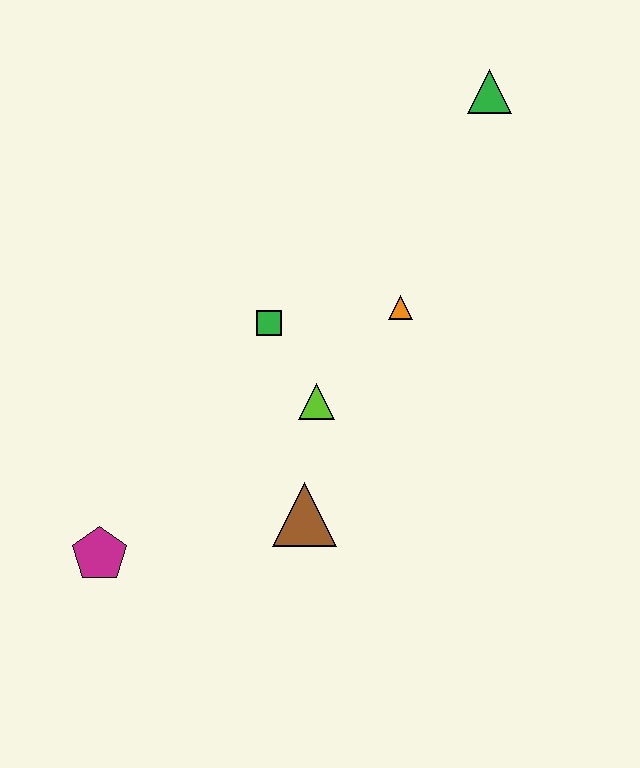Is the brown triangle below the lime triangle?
Yes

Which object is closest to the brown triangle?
The lime triangle is closest to the brown triangle.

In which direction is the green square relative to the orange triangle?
The green square is to the left of the orange triangle.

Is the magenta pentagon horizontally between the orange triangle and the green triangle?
No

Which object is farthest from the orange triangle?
The magenta pentagon is farthest from the orange triangle.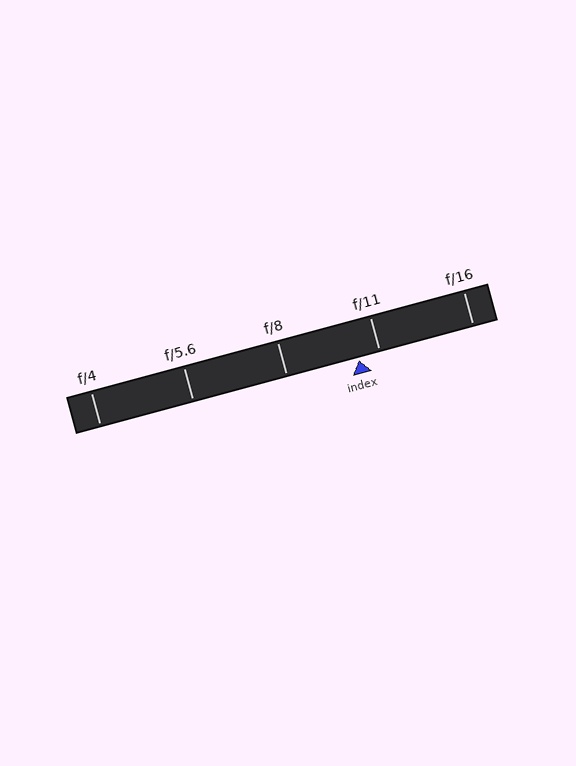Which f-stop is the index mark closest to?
The index mark is closest to f/11.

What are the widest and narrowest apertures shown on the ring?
The widest aperture shown is f/4 and the narrowest is f/16.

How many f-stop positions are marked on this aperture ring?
There are 5 f-stop positions marked.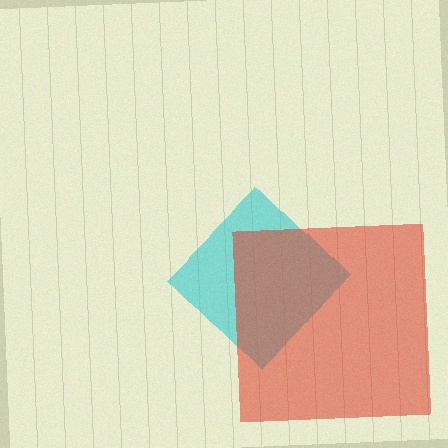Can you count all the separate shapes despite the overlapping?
Yes, there are 2 separate shapes.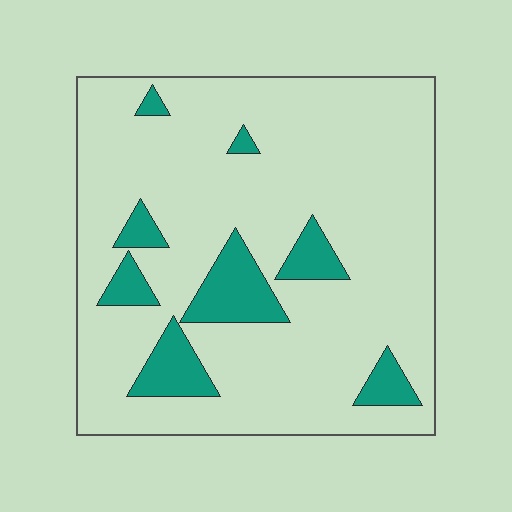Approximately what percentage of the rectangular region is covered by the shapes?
Approximately 15%.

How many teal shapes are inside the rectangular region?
8.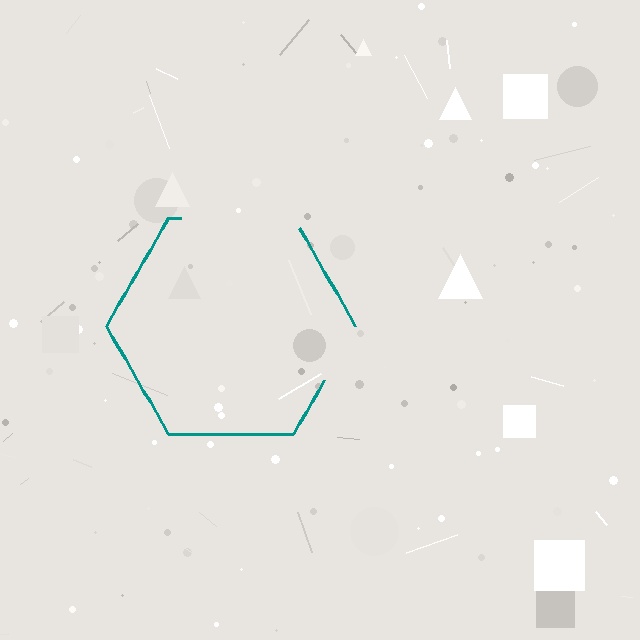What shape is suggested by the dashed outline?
The dashed outline suggests a hexagon.